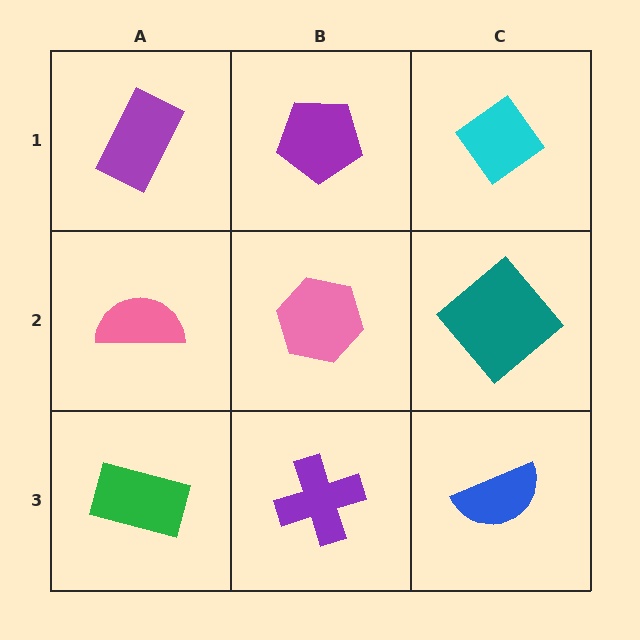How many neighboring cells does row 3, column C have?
2.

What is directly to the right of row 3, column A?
A purple cross.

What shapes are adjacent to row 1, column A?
A pink semicircle (row 2, column A), a purple pentagon (row 1, column B).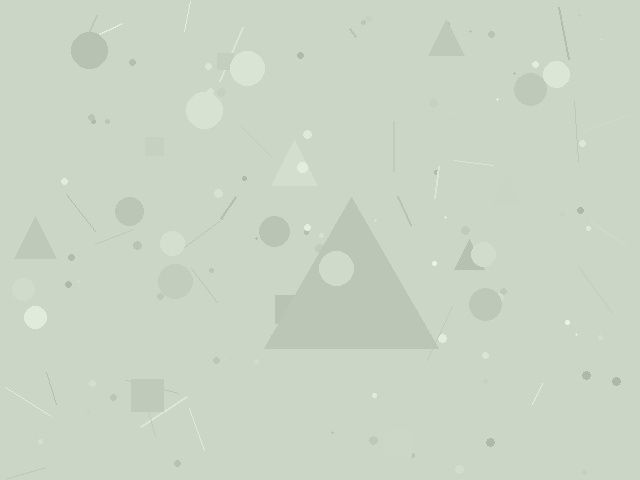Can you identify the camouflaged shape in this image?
The camouflaged shape is a triangle.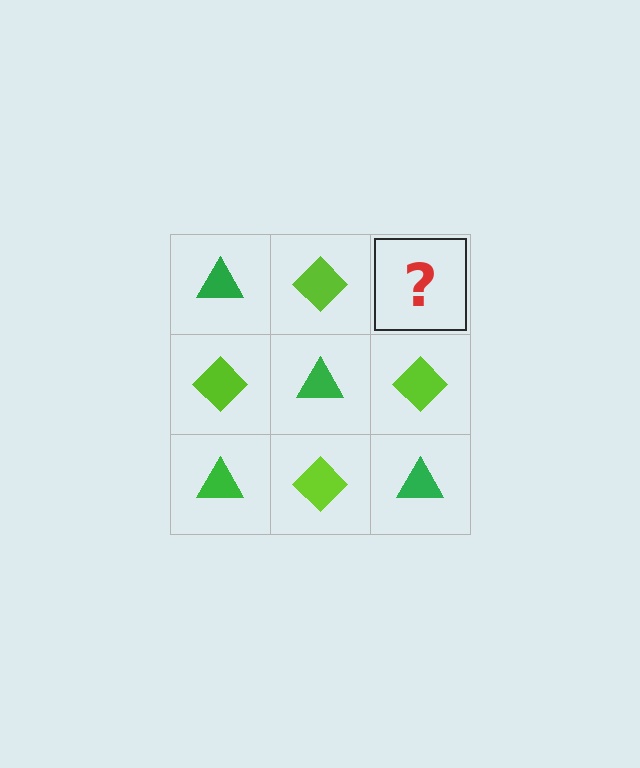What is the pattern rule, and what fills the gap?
The rule is that it alternates green triangle and lime diamond in a checkerboard pattern. The gap should be filled with a green triangle.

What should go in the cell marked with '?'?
The missing cell should contain a green triangle.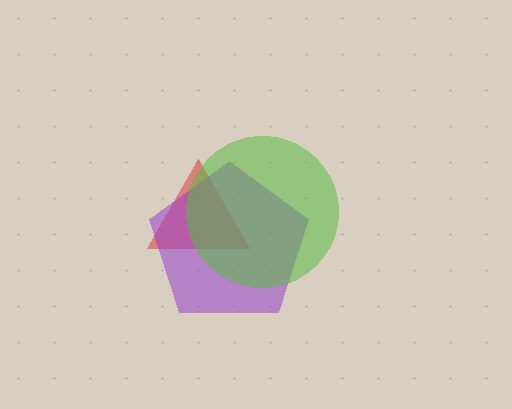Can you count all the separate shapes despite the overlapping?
Yes, there are 3 separate shapes.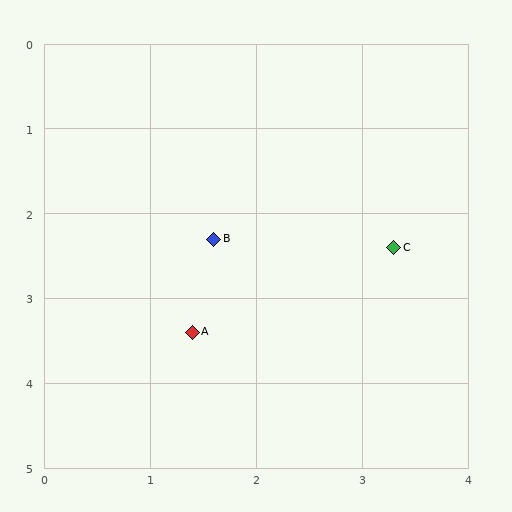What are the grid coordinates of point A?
Point A is at approximately (1.4, 3.4).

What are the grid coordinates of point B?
Point B is at approximately (1.6, 2.3).